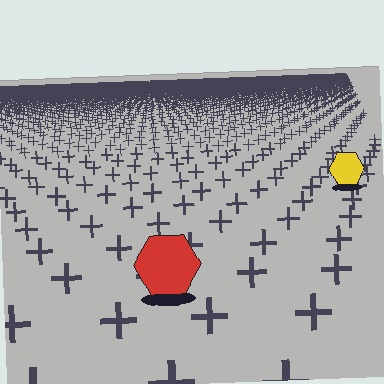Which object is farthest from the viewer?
The yellow hexagon is farthest from the viewer. It appears smaller and the ground texture around it is denser.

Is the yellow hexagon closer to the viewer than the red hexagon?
No. The red hexagon is closer — you can tell from the texture gradient: the ground texture is coarser near it.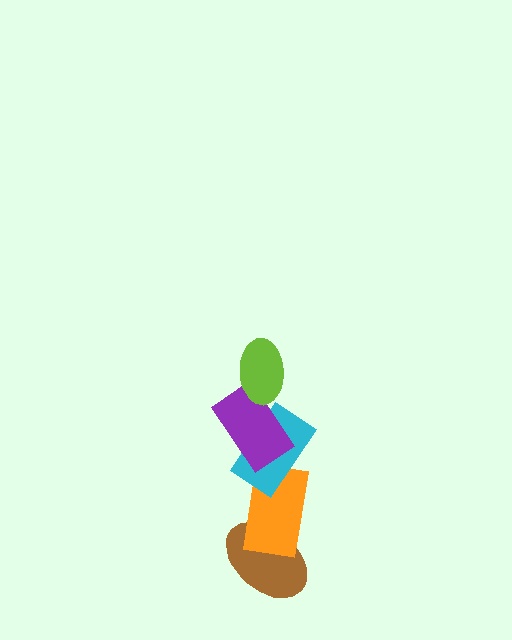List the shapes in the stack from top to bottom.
From top to bottom: the lime ellipse, the purple rectangle, the cyan rectangle, the orange rectangle, the brown ellipse.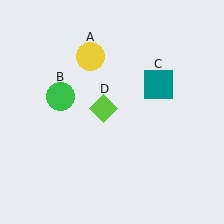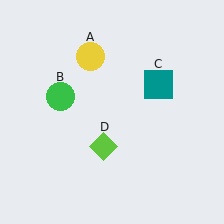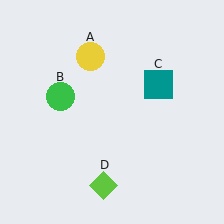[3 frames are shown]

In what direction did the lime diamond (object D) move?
The lime diamond (object D) moved down.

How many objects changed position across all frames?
1 object changed position: lime diamond (object D).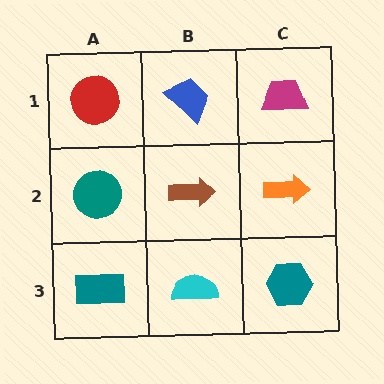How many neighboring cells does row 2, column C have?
3.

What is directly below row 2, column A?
A teal rectangle.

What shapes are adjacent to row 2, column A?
A red circle (row 1, column A), a teal rectangle (row 3, column A), a brown arrow (row 2, column B).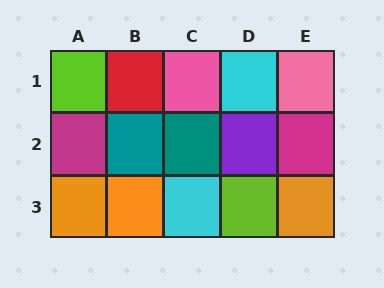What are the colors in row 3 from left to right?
Orange, orange, cyan, lime, orange.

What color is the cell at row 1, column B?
Red.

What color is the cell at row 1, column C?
Pink.